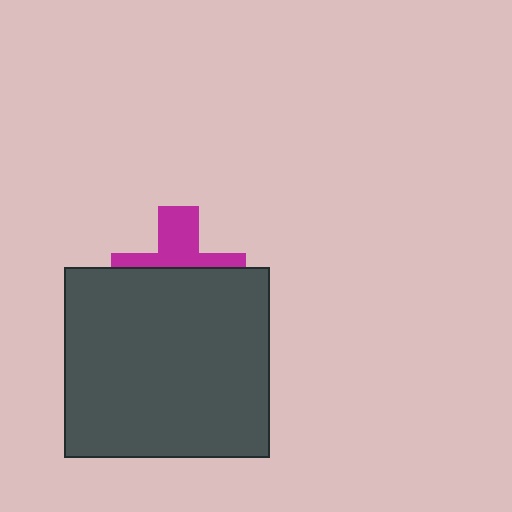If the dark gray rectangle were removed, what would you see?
You would see the complete magenta cross.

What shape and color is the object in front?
The object in front is a dark gray rectangle.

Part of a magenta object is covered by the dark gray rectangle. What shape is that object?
It is a cross.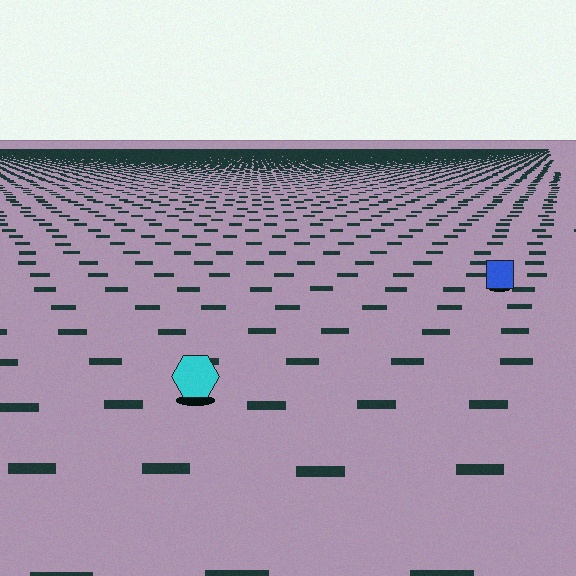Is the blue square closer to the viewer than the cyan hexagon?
No. The cyan hexagon is closer — you can tell from the texture gradient: the ground texture is coarser near it.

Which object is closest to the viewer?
The cyan hexagon is closest. The texture marks near it are larger and more spread out.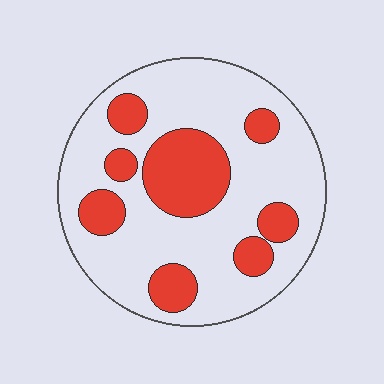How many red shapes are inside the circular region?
8.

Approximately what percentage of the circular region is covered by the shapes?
Approximately 30%.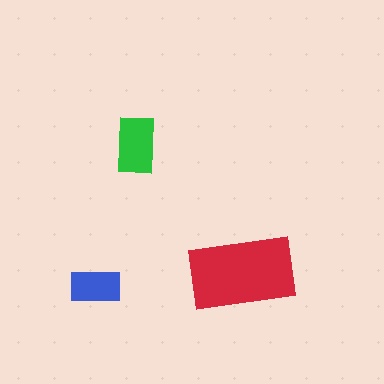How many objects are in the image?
There are 3 objects in the image.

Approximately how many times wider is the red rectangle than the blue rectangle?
About 2 times wider.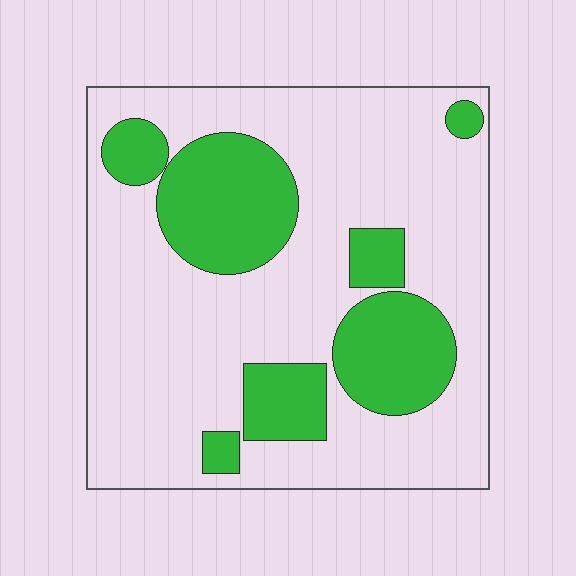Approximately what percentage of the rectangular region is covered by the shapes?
Approximately 25%.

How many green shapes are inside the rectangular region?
7.